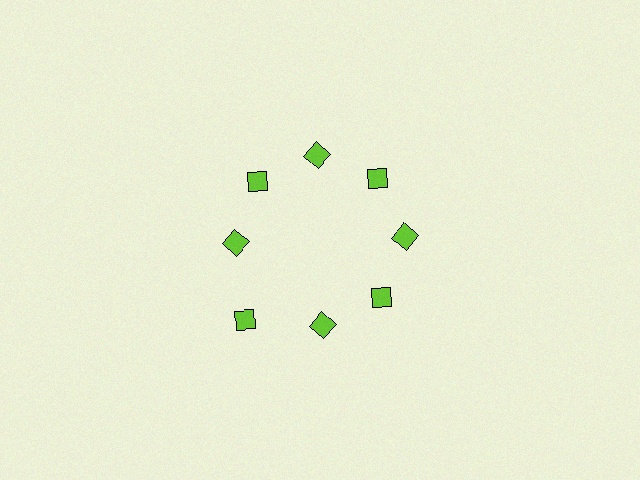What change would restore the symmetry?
The symmetry would be restored by moving it inward, back onto the ring so that all 8 diamonds sit at equal angles and equal distance from the center.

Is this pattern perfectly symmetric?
No. The 8 lime diamonds are arranged in a ring, but one element near the 8 o'clock position is pushed outward from the center, breaking the 8-fold rotational symmetry.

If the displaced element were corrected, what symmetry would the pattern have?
It would have 8-fold rotational symmetry — the pattern would map onto itself every 45 degrees.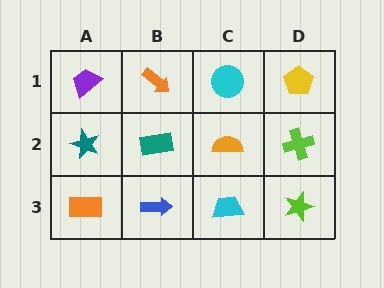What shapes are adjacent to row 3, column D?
A lime cross (row 2, column D), a cyan trapezoid (row 3, column C).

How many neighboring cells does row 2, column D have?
3.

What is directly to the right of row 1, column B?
A cyan circle.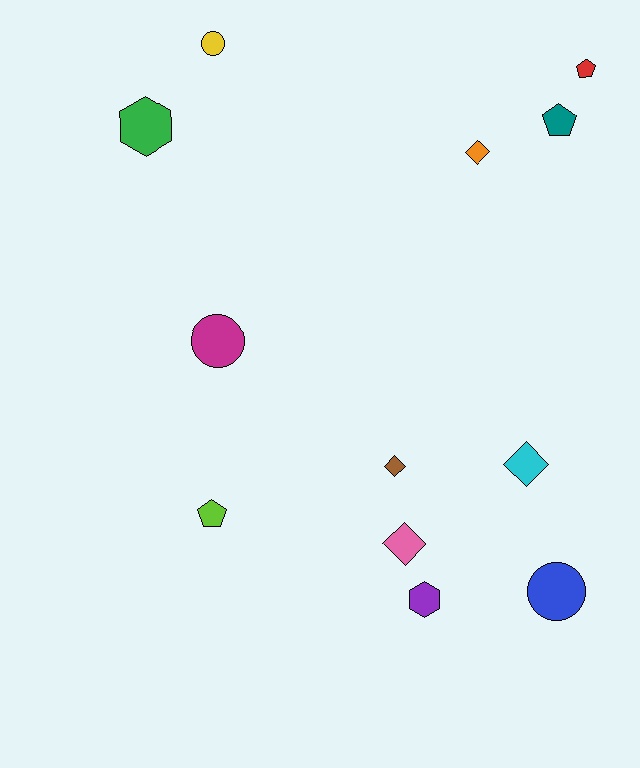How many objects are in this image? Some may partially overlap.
There are 12 objects.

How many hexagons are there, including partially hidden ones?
There are 2 hexagons.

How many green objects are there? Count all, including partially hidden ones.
There is 1 green object.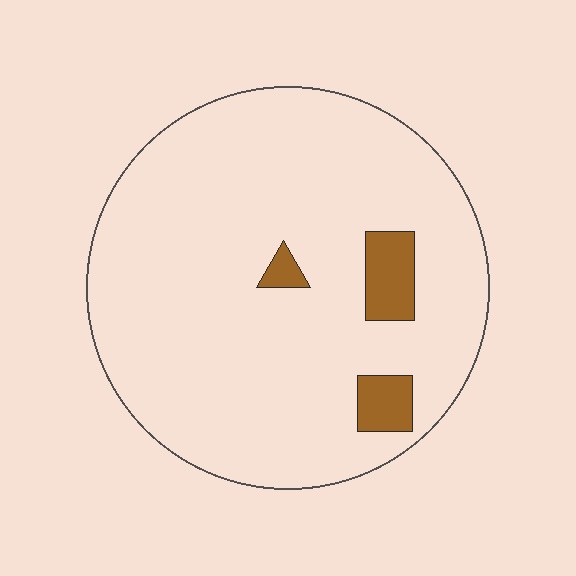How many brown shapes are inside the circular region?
3.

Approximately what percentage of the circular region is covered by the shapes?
Approximately 5%.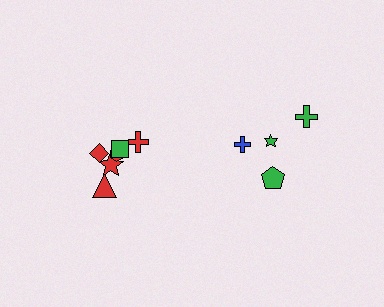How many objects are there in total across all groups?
There are 10 objects.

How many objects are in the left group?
There are 6 objects.